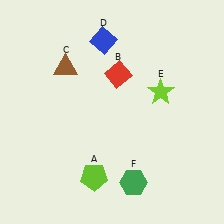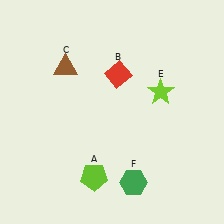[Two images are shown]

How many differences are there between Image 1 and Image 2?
There is 1 difference between the two images.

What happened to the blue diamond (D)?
The blue diamond (D) was removed in Image 2. It was in the top-left area of Image 1.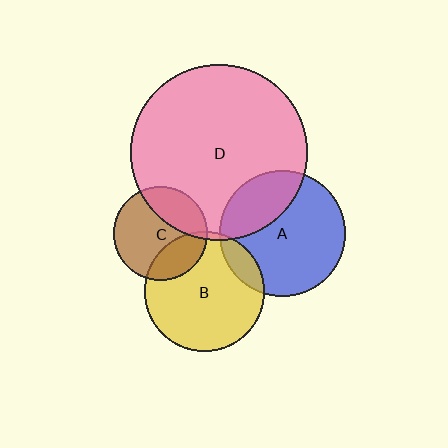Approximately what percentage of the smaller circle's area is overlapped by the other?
Approximately 5%.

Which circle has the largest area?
Circle D (pink).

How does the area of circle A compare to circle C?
Approximately 1.8 times.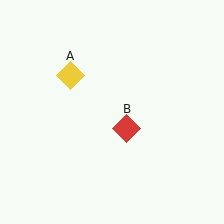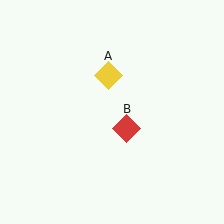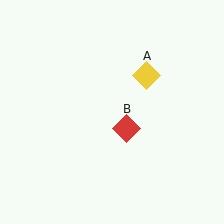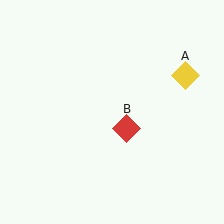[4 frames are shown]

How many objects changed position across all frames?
1 object changed position: yellow diamond (object A).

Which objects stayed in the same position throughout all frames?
Red diamond (object B) remained stationary.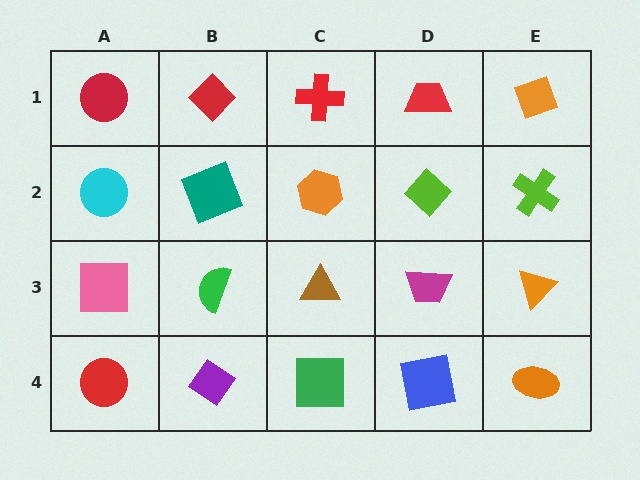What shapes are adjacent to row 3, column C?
An orange hexagon (row 2, column C), a green square (row 4, column C), a green semicircle (row 3, column B), a magenta trapezoid (row 3, column D).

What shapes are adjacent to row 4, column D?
A magenta trapezoid (row 3, column D), a green square (row 4, column C), an orange ellipse (row 4, column E).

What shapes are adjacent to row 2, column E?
An orange diamond (row 1, column E), an orange triangle (row 3, column E), a lime diamond (row 2, column D).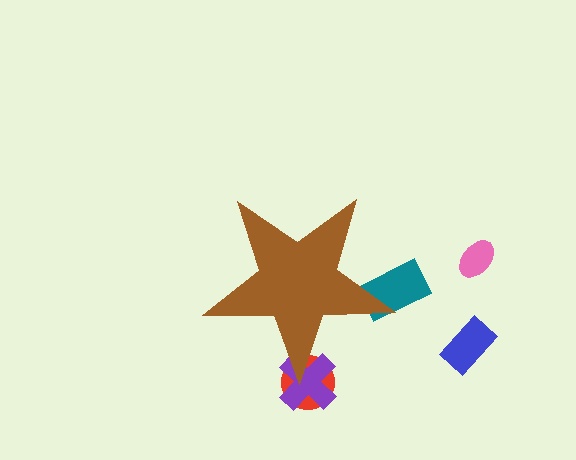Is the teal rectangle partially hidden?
Yes, the teal rectangle is partially hidden behind the brown star.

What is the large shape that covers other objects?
A brown star.